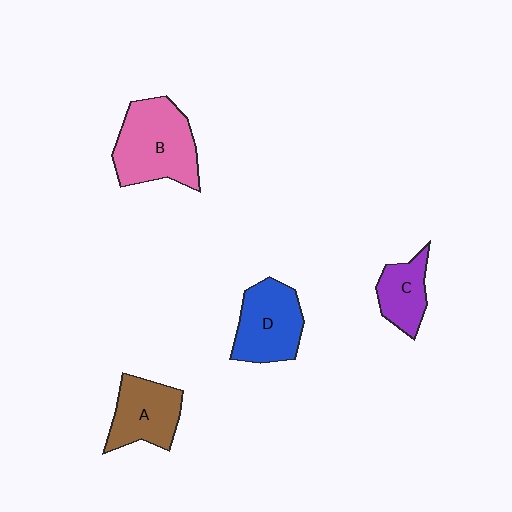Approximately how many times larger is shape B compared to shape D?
Approximately 1.3 times.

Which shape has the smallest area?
Shape C (purple).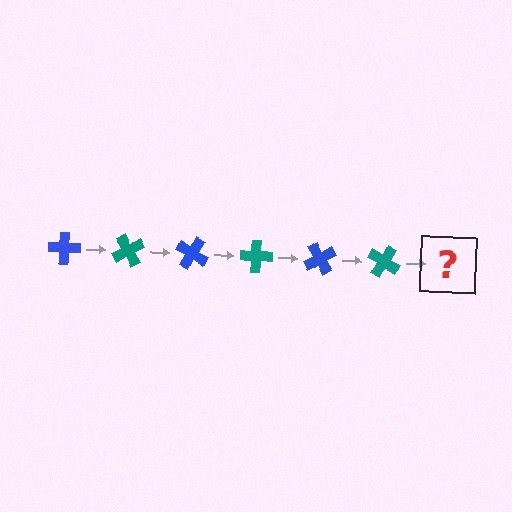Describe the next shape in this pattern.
It should be a blue cross, rotated 360 degrees from the start.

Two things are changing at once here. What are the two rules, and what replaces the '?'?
The two rules are that it rotates 60 degrees each step and the color cycles through blue and teal. The '?' should be a blue cross, rotated 360 degrees from the start.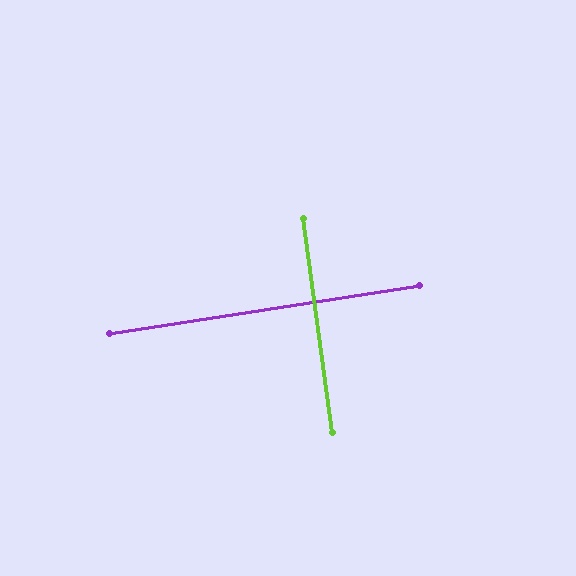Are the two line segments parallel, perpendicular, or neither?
Perpendicular — they meet at approximately 89°.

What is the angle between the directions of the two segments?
Approximately 89 degrees.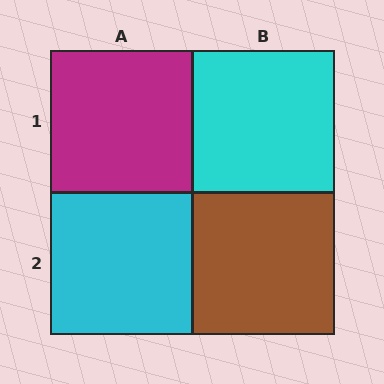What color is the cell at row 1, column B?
Cyan.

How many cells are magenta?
1 cell is magenta.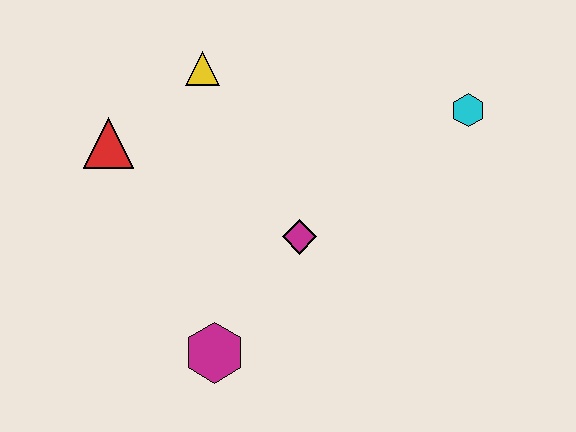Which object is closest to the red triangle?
The yellow triangle is closest to the red triangle.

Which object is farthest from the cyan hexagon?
The red triangle is farthest from the cyan hexagon.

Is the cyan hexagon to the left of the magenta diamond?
No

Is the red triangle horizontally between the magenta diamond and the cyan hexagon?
No